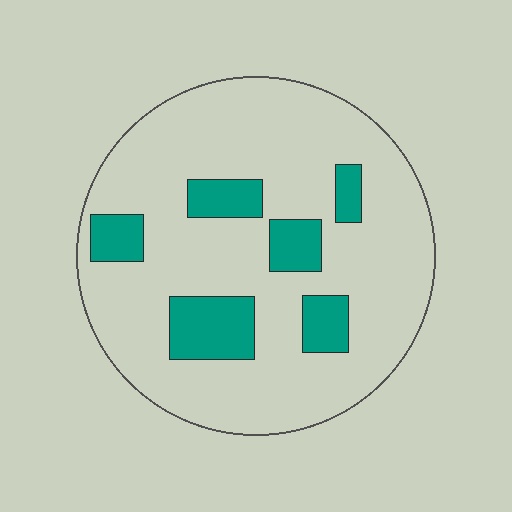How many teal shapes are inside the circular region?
6.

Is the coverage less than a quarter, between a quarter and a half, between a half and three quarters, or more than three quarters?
Less than a quarter.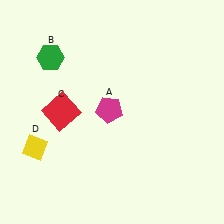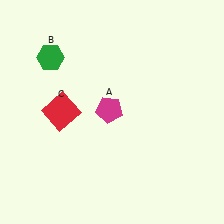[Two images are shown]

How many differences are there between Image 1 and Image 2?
There is 1 difference between the two images.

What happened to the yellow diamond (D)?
The yellow diamond (D) was removed in Image 2. It was in the bottom-left area of Image 1.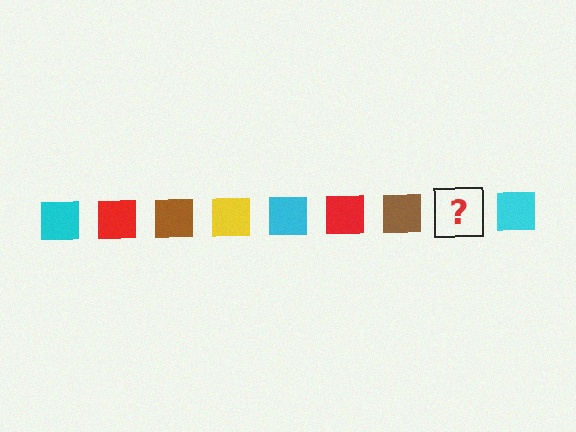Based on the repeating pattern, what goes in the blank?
The blank should be a yellow square.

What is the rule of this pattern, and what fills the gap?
The rule is that the pattern cycles through cyan, red, brown, yellow squares. The gap should be filled with a yellow square.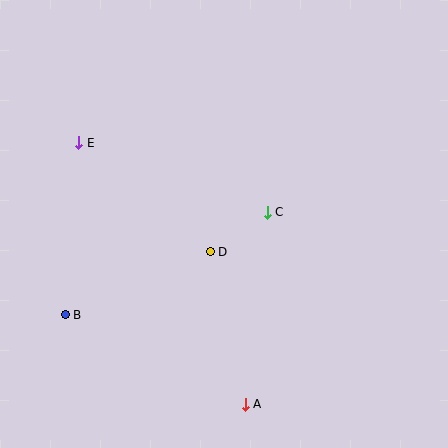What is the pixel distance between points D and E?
The distance between D and E is 171 pixels.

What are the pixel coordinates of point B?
Point B is at (65, 315).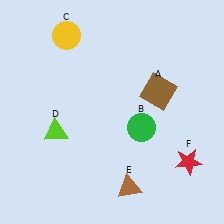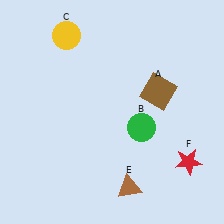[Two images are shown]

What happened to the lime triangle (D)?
The lime triangle (D) was removed in Image 2. It was in the bottom-left area of Image 1.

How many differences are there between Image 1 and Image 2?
There is 1 difference between the two images.